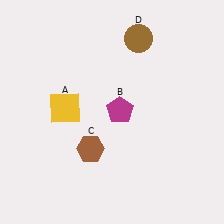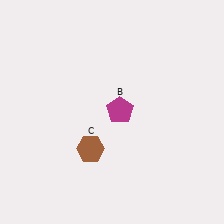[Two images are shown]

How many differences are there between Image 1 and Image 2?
There are 2 differences between the two images.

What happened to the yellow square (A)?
The yellow square (A) was removed in Image 2. It was in the top-left area of Image 1.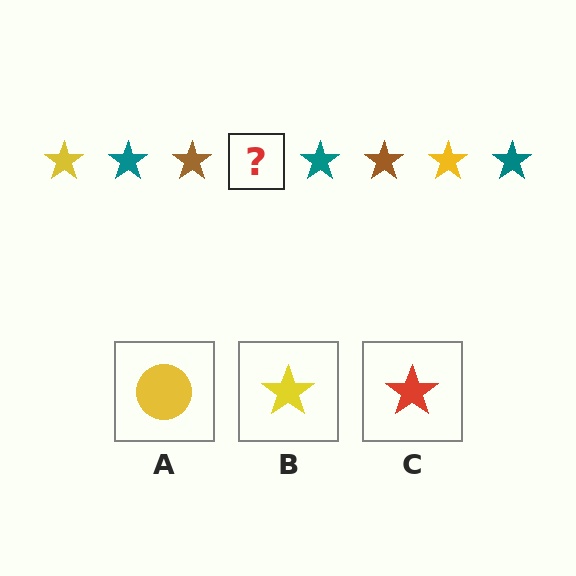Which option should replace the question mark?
Option B.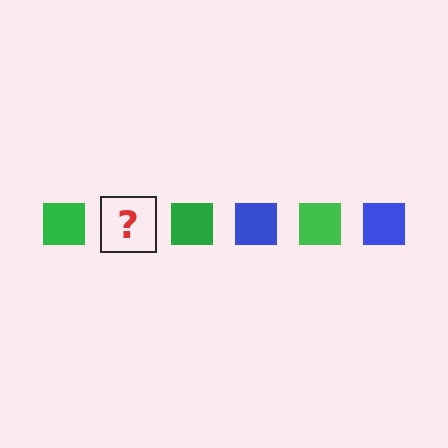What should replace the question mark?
The question mark should be replaced with a blue square.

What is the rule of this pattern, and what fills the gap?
The rule is that the pattern cycles through green, blue squares. The gap should be filled with a blue square.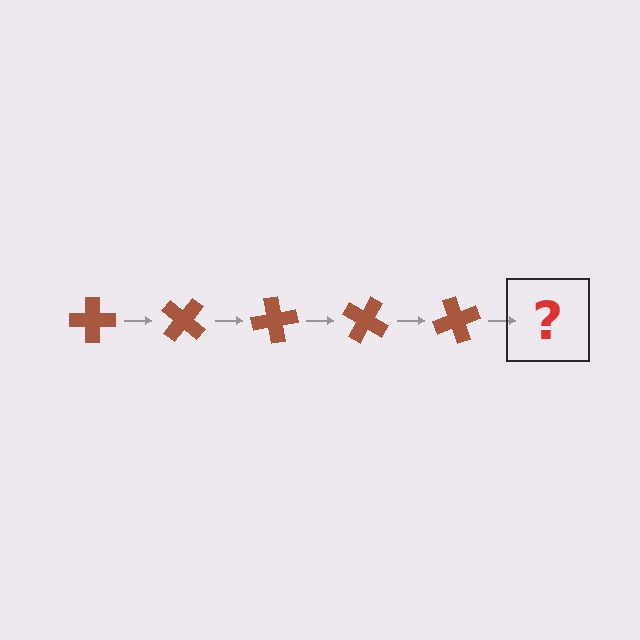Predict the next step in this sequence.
The next step is a brown cross rotated 200 degrees.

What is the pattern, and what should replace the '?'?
The pattern is that the cross rotates 40 degrees each step. The '?' should be a brown cross rotated 200 degrees.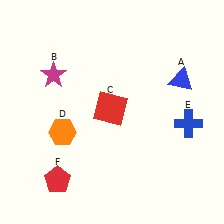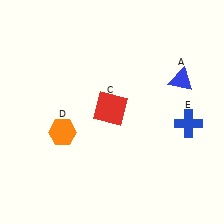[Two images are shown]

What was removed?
The magenta star (B), the red pentagon (F) were removed in Image 2.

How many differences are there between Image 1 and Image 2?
There are 2 differences between the two images.